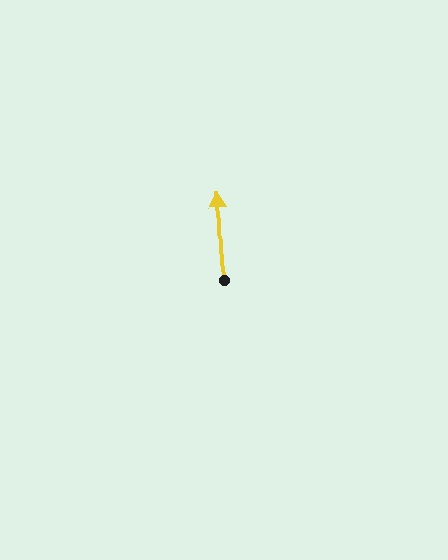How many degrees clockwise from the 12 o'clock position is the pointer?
Approximately 357 degrees.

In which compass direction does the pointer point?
North.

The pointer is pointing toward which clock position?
Roughly 12 o'clock.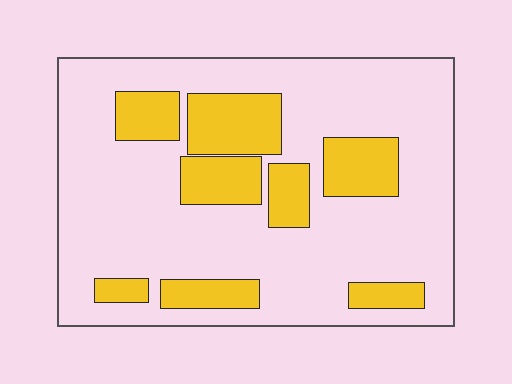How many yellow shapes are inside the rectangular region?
8.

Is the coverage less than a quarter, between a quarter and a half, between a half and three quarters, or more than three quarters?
Between a quarter and a half.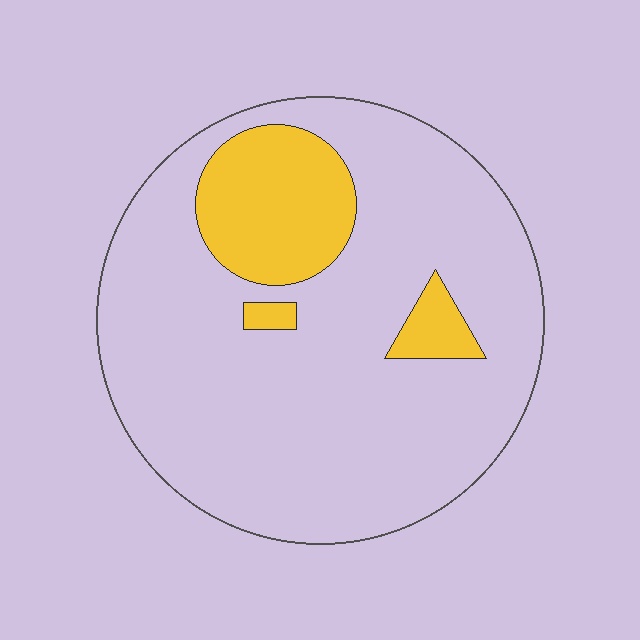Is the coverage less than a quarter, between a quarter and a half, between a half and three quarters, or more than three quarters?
Less than a quarter.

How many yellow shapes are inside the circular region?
3.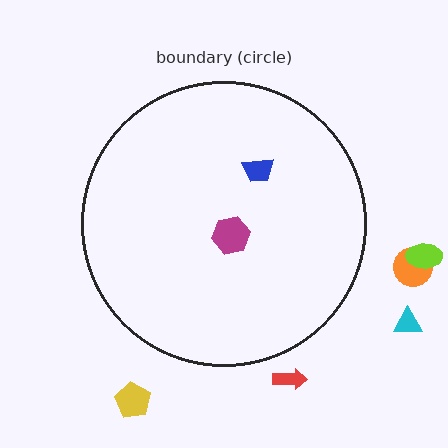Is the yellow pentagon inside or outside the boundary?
Outside.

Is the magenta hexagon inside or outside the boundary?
Inside.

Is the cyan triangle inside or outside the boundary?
Outside.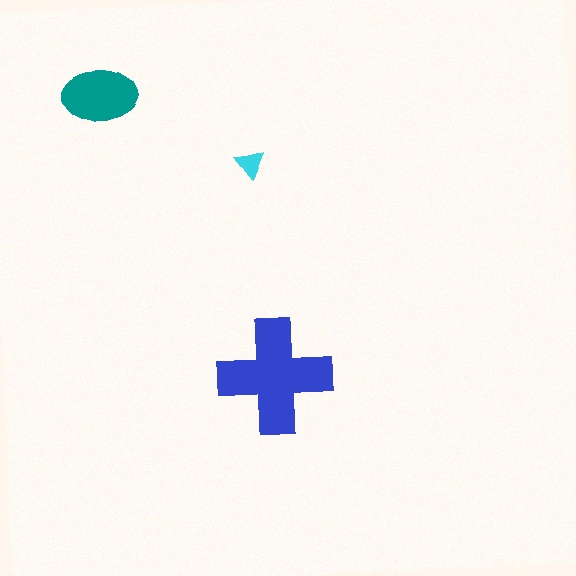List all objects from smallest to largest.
The cyan triangle, the teal ellipse, the blue cross.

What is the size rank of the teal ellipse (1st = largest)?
2nd.